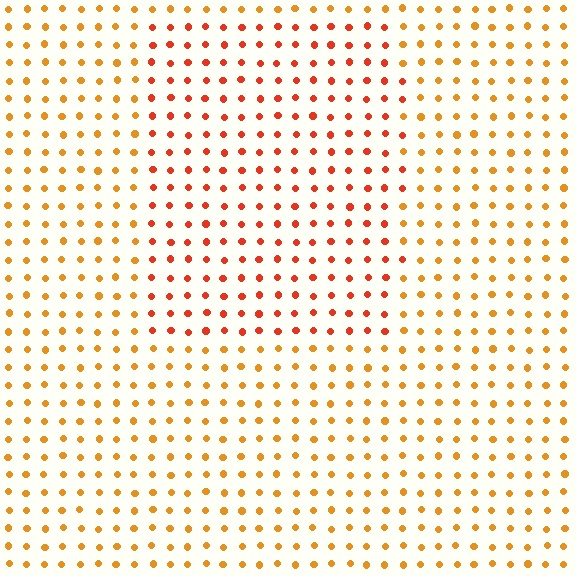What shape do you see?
I see a rectangle.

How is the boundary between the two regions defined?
The boundary is defined purely by a slight shift in hue (about 28 degrees). Spacing, size, and orientation are identical on both sides.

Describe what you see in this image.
The image is filled with small orange elements in a uniform arrangement. A rectangle-shaped region is visible where the elements are tinted to a slightly different hue, forming a subtle color boundary.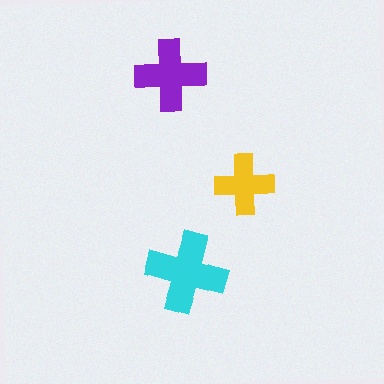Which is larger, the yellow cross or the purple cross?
The purple one.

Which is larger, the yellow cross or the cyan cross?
The cyan one.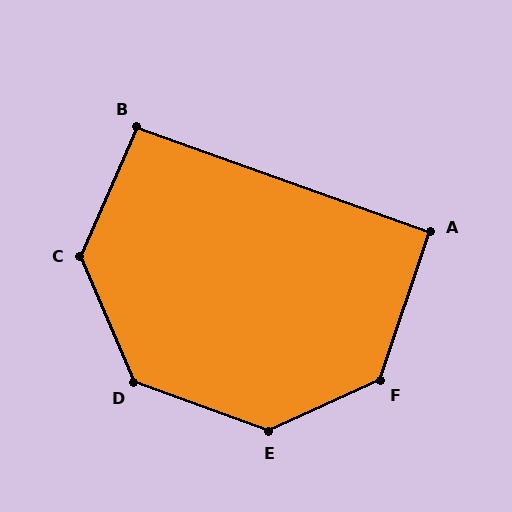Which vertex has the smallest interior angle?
A, at approximately 91 degrees.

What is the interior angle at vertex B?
Approximately 94 degrees (approximately right).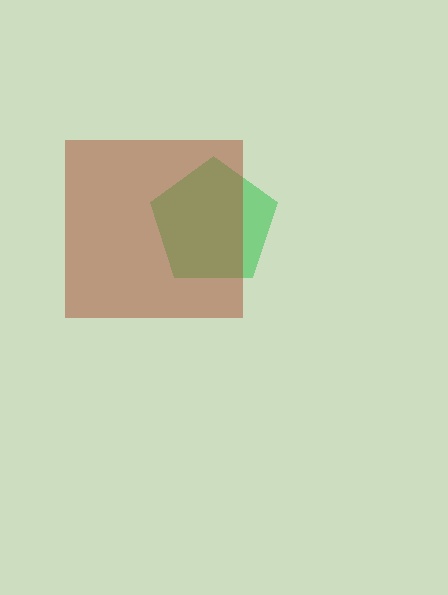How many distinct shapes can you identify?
There are 2 distinct shapes: a green pentagon, a brown square.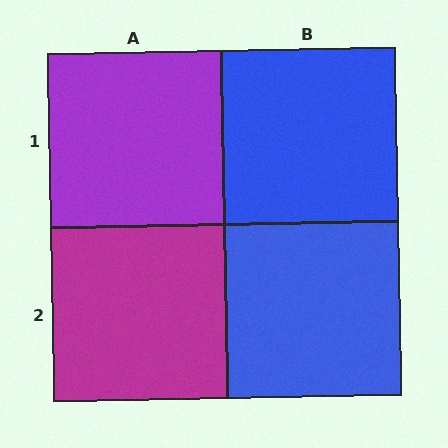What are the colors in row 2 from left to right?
Magenta, blue.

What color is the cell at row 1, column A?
Purple.